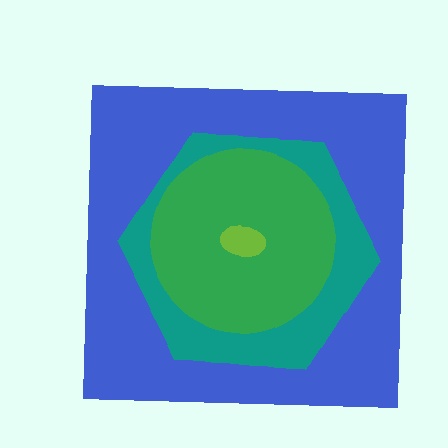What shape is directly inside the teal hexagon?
The green circle.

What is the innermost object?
The lime ellipse.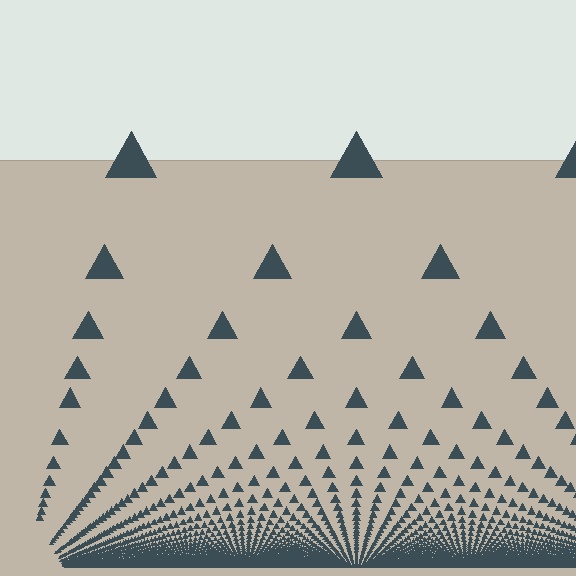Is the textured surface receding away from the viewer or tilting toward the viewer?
The surface appears to tilt toward the viewer. Texture elements get larger and sparser toward the top.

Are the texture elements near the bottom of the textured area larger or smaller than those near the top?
Smaller. The gradient is inverted — elements near the bottom are smaller and denser.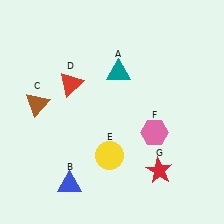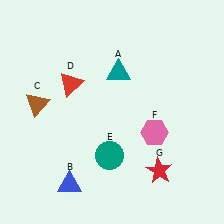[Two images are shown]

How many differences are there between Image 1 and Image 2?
There is 1 difference between the two images.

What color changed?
The circle (E) changed from yellow in Image 1 to teal in Image 2.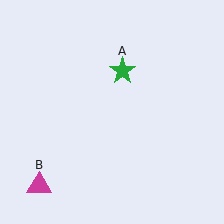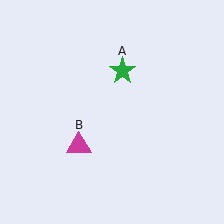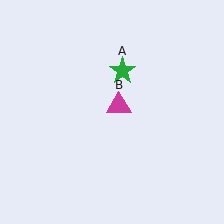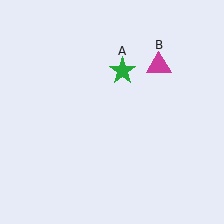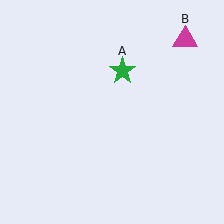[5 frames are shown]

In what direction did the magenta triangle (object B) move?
The magenta triangle (object B) moved up and to the right.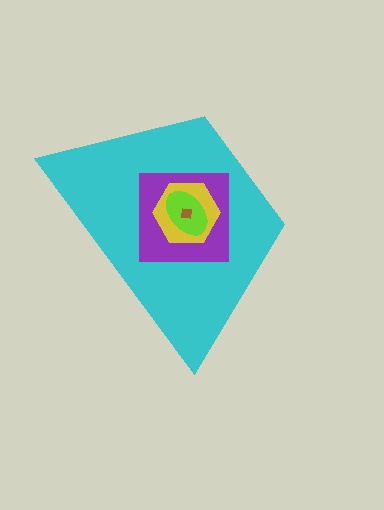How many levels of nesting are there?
5.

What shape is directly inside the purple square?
The yellow hexagon.